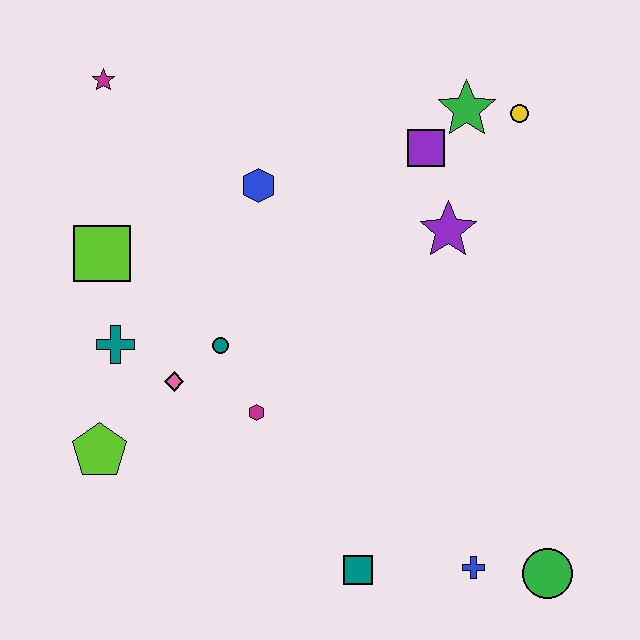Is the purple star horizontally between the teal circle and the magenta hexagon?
No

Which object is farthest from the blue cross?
The magenta star is farthest from the blue cross.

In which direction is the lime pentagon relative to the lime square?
The lime pentagon is below the lime square.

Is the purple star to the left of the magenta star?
No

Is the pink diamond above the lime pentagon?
Yes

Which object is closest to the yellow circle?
The green star is closest to the yellow circle.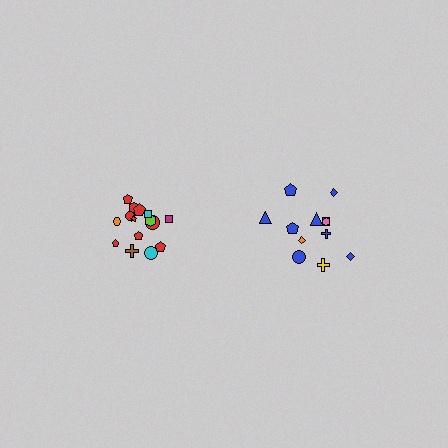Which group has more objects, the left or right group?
The left group.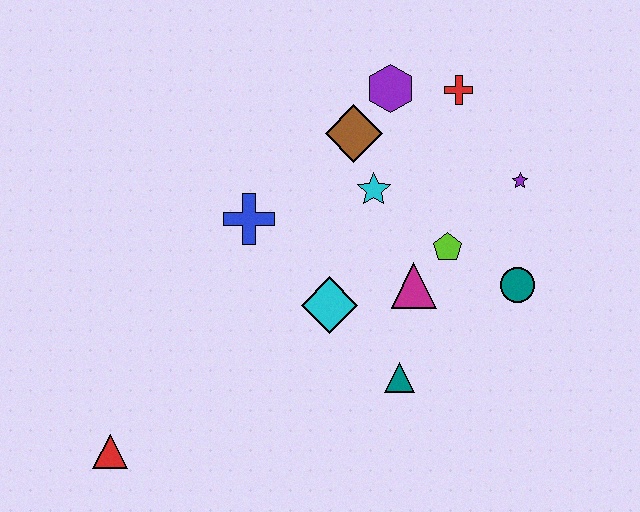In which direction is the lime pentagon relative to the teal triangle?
The lime pentagon is above the teal triangle.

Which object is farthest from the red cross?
The red triangle is farthest from the red cross.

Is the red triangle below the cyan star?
Yes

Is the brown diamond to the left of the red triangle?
No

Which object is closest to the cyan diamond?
The magenta triangle is closest to the cyan diamond.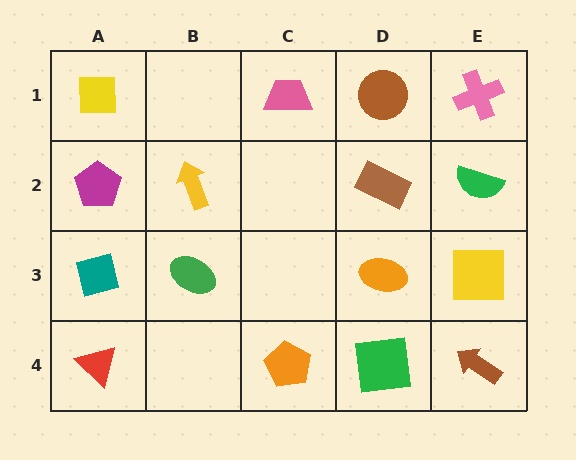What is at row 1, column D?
A brown circle.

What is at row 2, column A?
A magenta pentagon.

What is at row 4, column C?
An orange pentagon.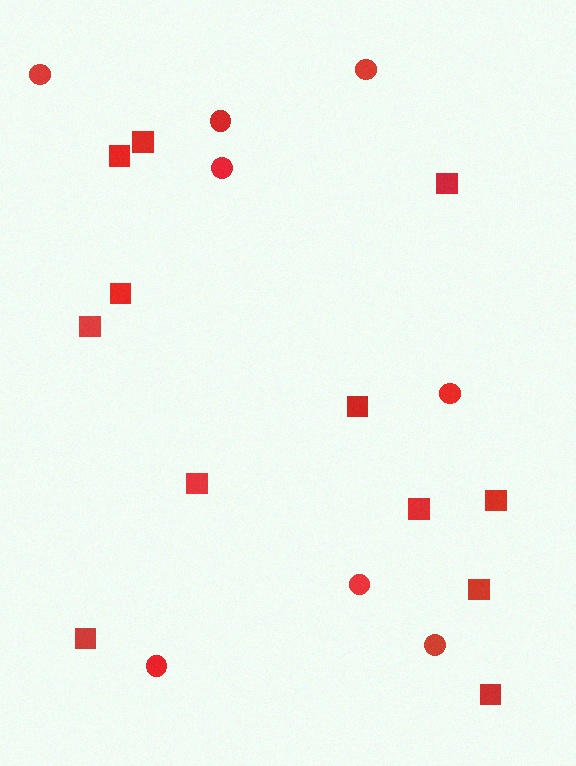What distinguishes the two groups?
There are 2 groups: one group of squares (12) and one group of circles (8).